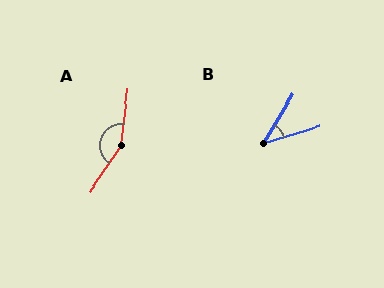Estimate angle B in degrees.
Approximately 42 degrees.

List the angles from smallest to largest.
B (42°), A (154°).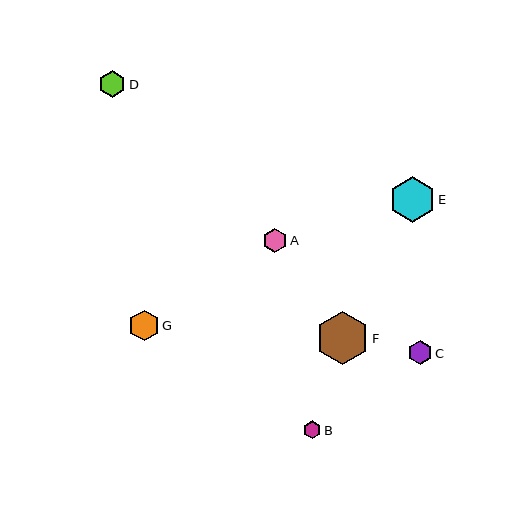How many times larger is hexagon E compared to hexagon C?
Hexagon E is approximately 1.9 times the size of hexagon C.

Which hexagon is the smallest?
Hexagon B is the smallest with a size of approximately 18 pixels.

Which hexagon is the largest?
Hexagon F is the largest with a size of approximately 53 pixels.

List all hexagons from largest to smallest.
From largest to smallest: F, E, G, D, C, A, B.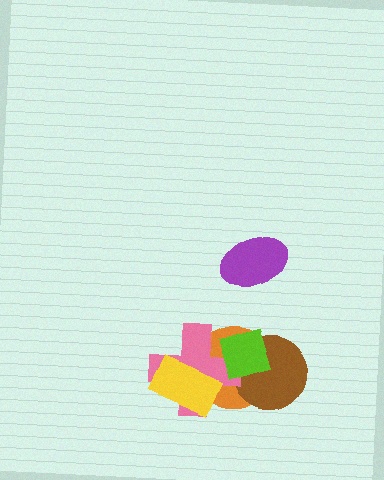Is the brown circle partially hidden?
Yes, it is partially covered by another shape.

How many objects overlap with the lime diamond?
3 objects overlap with the lime diamond.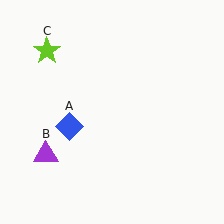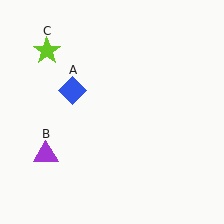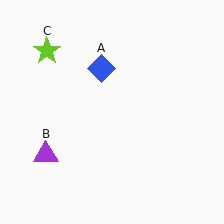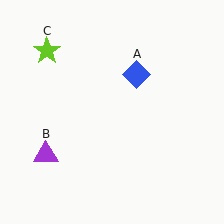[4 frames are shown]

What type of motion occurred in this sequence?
The blue diamond (object A) rotated clockwise around the center of the scene.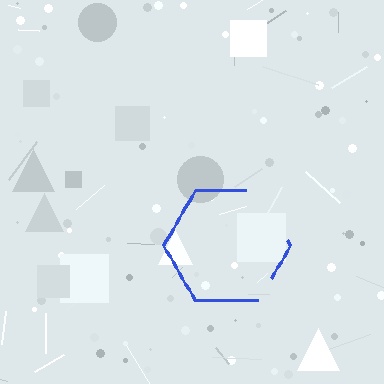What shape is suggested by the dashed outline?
The dashed outline suggests a hexagon.